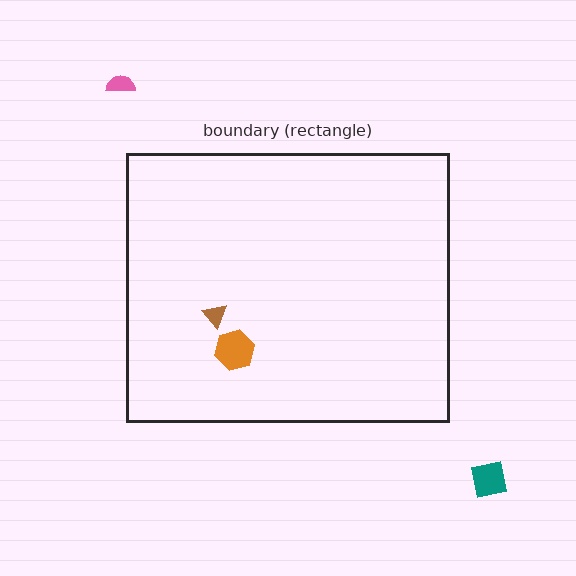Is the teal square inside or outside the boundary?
Outside.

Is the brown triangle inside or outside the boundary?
Inside.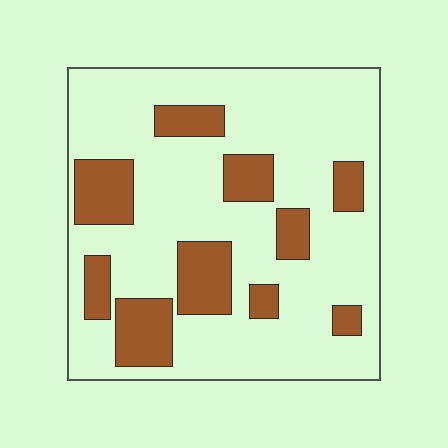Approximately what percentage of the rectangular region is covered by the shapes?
Approximately 25%.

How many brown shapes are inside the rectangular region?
10.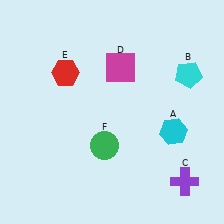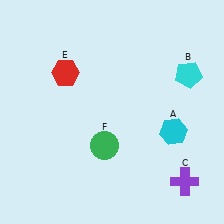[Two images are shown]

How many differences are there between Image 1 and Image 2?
There is 1 difference between the two images.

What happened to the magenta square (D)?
The magenta square (D) was removed in Image 2. It was in the top-right area of Image 1.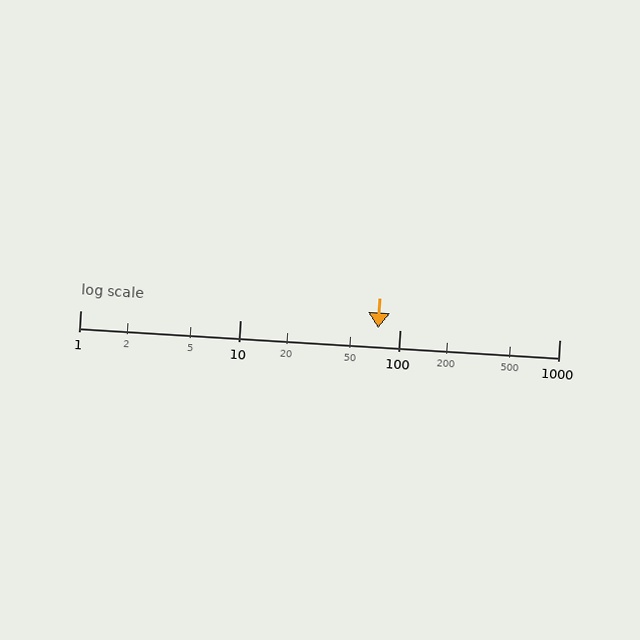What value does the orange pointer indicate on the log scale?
The pointer indicates approximately 73.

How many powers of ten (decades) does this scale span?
The scale spans 3 decades, from 1 to 1000.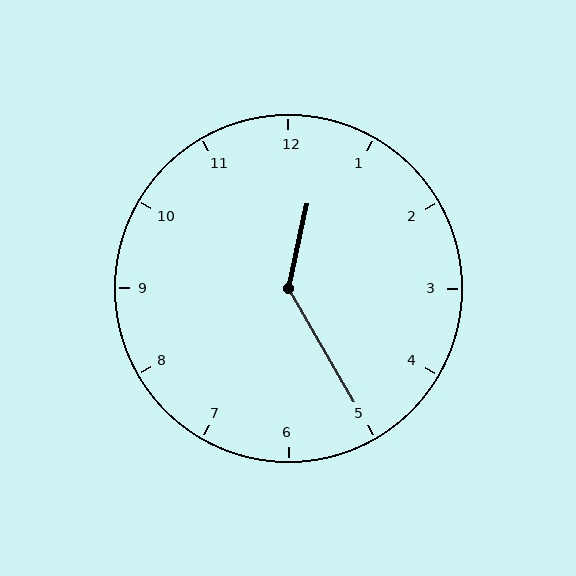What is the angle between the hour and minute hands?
Approximately 138 degrees.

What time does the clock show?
12:25.